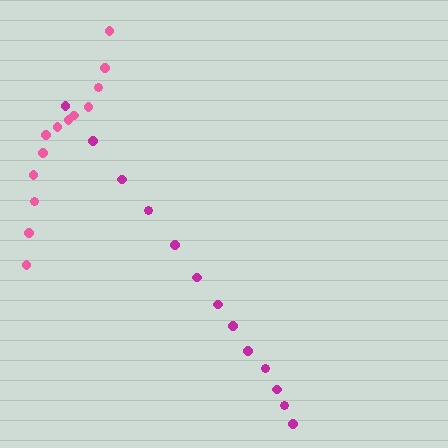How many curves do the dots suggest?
There are 2 distinct paths.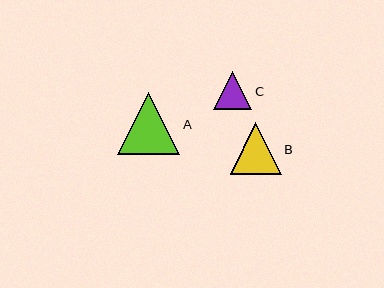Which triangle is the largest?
Triangle A is the largest with a size of approximately 62 pixels.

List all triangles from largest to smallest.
From largest to smallest: A, B, C.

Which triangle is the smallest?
Triangle C is the smallest with a size of approximately 38 pixels.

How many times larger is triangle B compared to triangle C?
Triangle B is approximately 1.3 times the size of triangle C.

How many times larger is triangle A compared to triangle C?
Triangle A is approximately 1.6 times the size of triangle C.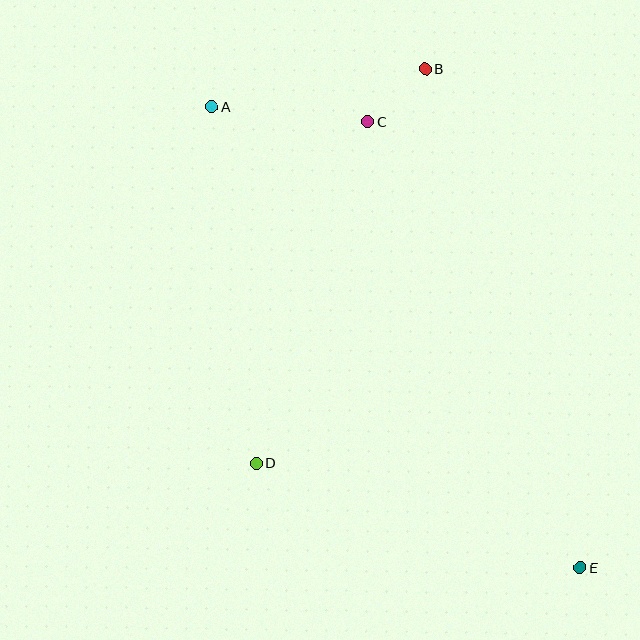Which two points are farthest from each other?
Points A and E are farthest from each other.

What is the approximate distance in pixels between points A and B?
The distance between A and B is approximately 217 pixels.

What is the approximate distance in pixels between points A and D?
The distance between A and D is approximately 359 pixels.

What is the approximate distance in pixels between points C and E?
The distance between C and E is approximately 494 pixels.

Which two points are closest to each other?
Points B and C are closest to each other.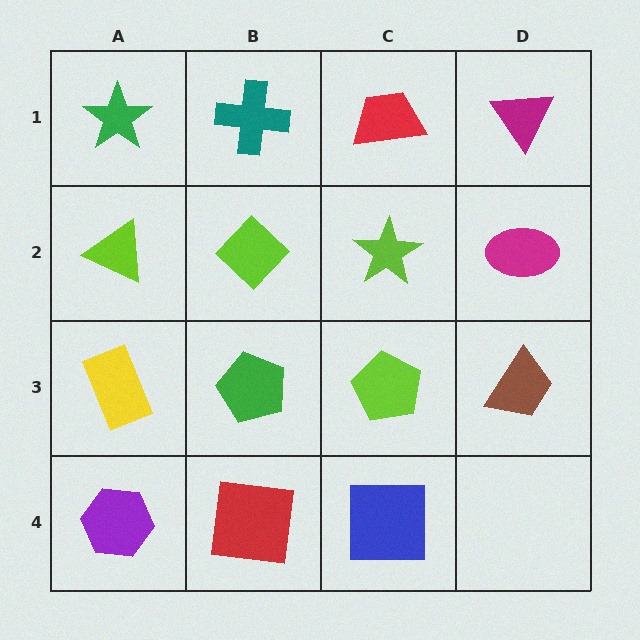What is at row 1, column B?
A teal cross.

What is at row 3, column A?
A yellow rectangle.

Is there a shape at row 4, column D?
No, that cell is empty.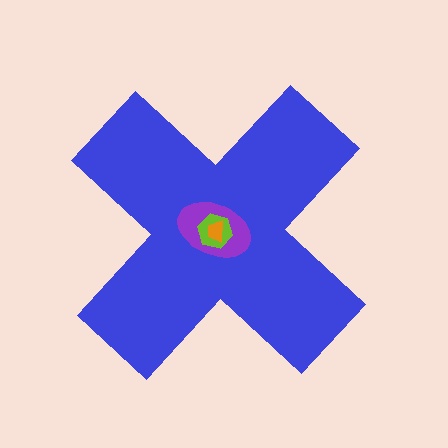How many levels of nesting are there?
4.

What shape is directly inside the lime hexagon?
The orange trapezoid.